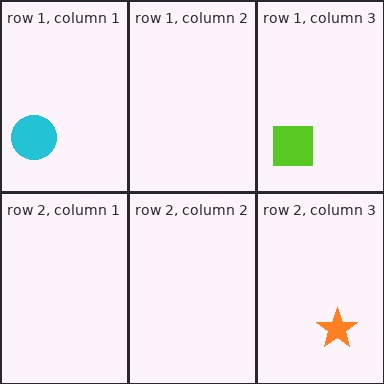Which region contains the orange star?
The row 2, column 3 region.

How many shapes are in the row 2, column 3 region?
1.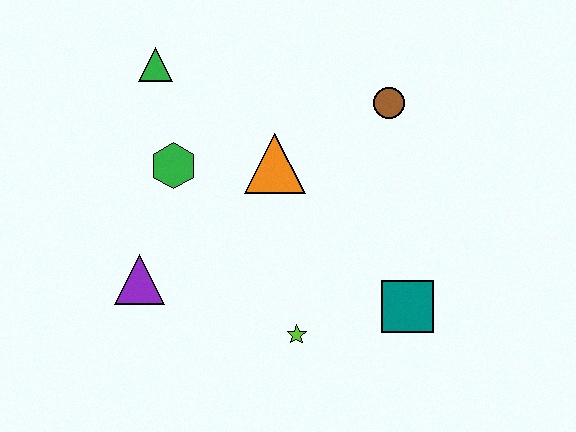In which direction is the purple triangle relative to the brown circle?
The purple triangle is to the left of the brown circle.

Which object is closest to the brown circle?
The orange triangle is closest to the brown circle.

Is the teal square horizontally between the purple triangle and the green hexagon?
No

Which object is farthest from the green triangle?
The teal square is farthest from the green triangle.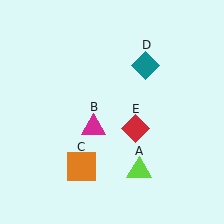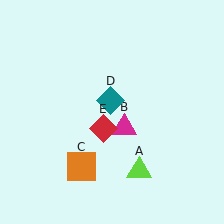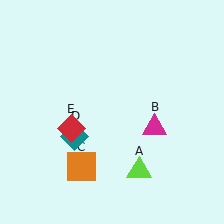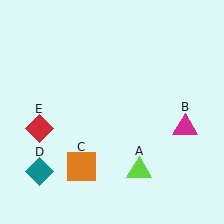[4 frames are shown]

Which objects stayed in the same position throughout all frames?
Lime triangle (object A) and orange square (object C) remained stationary.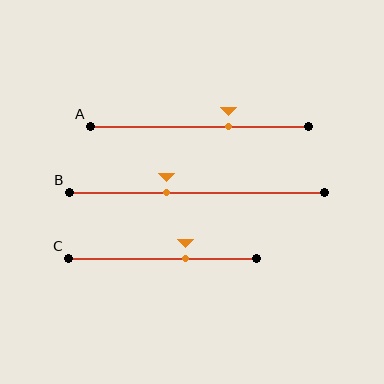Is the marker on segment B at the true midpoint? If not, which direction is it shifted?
No, the marker on segment B is shifted to the left by about 12% of the segment length.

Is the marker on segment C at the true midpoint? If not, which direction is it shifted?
No, the marker on segment C is shifted to the right by about 12% of the segment length.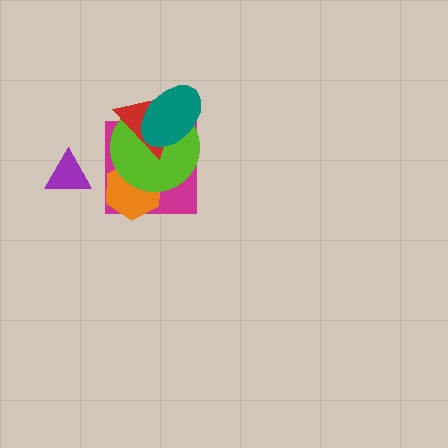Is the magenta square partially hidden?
Yes, it is partially covered by another shape.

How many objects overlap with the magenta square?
4 objects overlap with the magenta square.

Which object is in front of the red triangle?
The teal ellipse is in front of the red triangle.